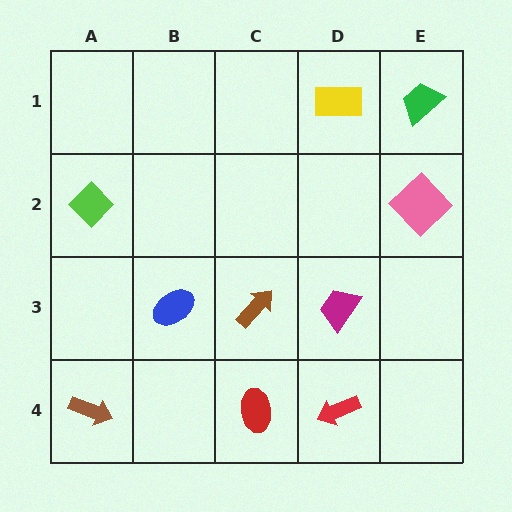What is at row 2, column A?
A lime diamond.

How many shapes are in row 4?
3 shapes.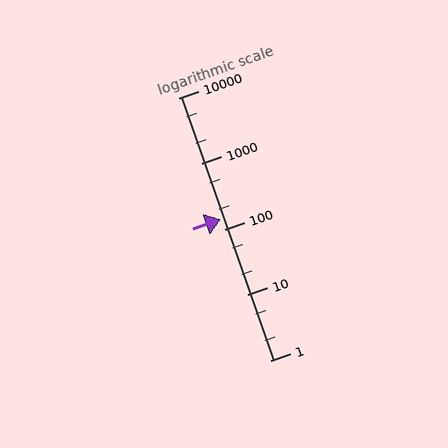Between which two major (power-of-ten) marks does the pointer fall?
The pointer is between 100 and 1000.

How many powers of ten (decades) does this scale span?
The scale spans 4 decades, from 1 to 10000.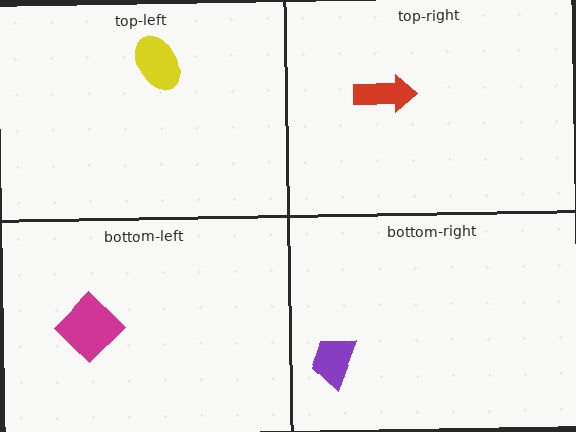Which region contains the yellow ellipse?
The top-left region.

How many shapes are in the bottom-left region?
1.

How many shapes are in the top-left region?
1.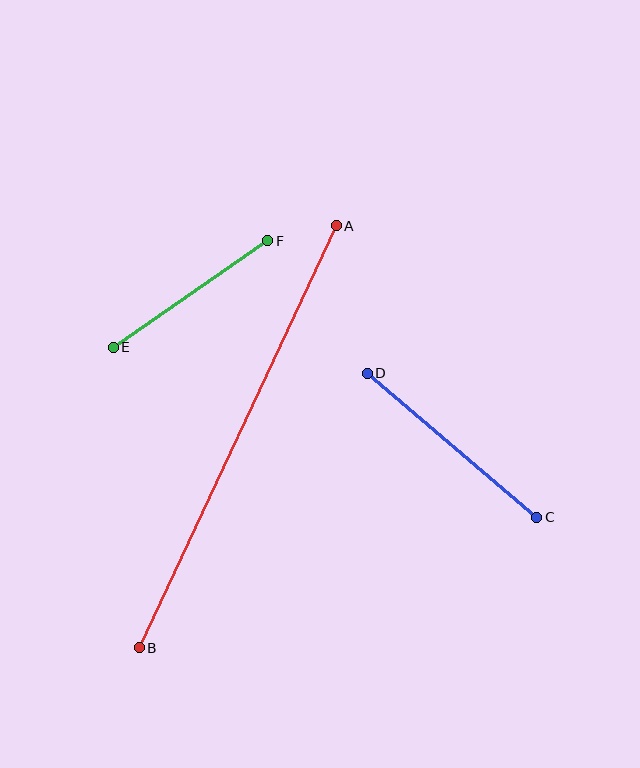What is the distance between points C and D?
The distance is approximately 222 pixels.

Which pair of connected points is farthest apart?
Points A and B are farthest apart.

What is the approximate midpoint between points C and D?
The midpoint is at approximately (452, 445) pixels.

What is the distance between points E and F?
The distance is approximately 187 pixels.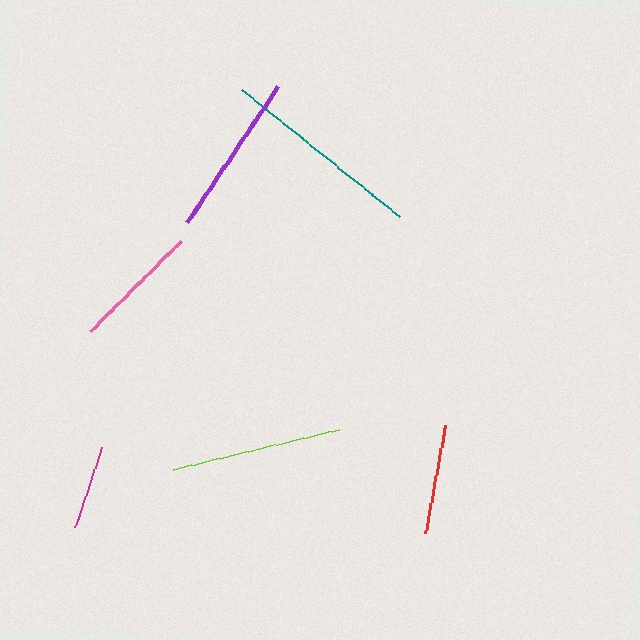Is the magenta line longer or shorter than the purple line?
The purple line is longer than the magenta line.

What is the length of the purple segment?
The purple segment is approximately 163 pixels long.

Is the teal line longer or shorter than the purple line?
The teal line is longer than the purple line.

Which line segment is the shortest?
The magenta line is the shortest at approximately 84 pixels.